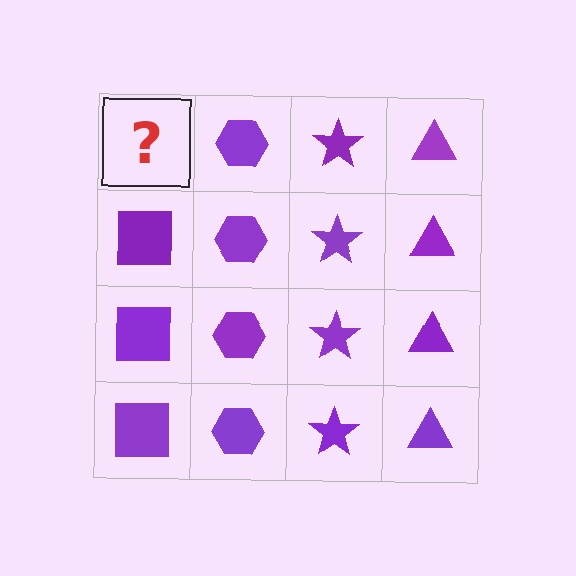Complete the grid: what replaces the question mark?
The question mark should be replaced with a purple square.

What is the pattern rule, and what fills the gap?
The rule is that each column has a consistent shape. The gap should be filled with a purple square.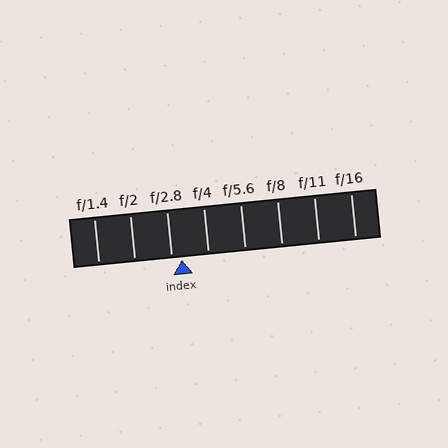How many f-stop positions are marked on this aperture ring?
There are 8 f-stop positions marked.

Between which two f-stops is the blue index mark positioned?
The index mark is between f/2.8 and f/4.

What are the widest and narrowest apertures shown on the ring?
The widest aperture shown is f/1.4 and the narrowest is f/16.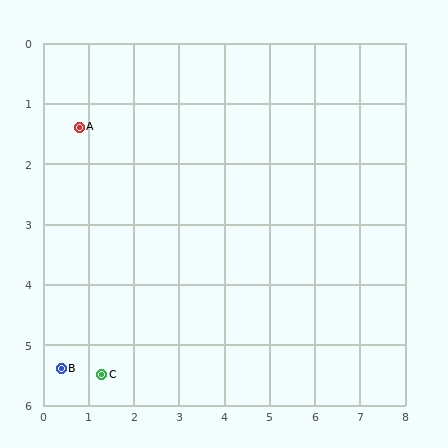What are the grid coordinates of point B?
Point B is at approximately (0.4, 5.4).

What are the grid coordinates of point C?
Point C is at approximately (1.3, 5.5).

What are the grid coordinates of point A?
Point A is at approximately (0.8, 1.4).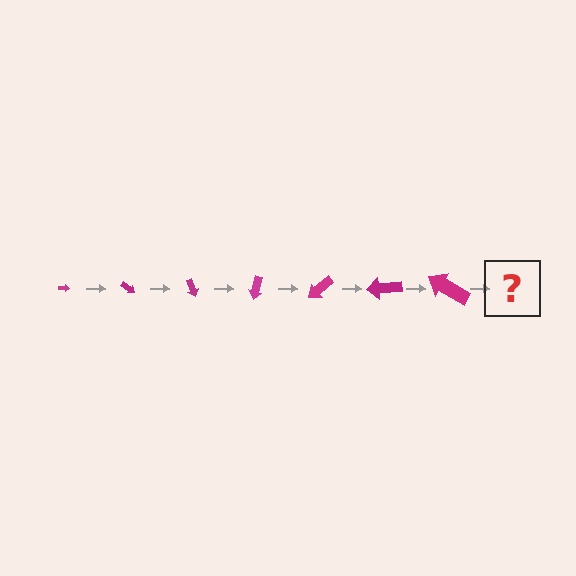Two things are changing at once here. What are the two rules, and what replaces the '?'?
The two rules are that the arrow grows larger each step and it rotates 35 degrees each step. The '?' should be an arrow, larger than the previous one and rotated 245 degrees from the start.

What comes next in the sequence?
The next element should be an arrow, larger than the previous one and rotated 245 degrees from the start.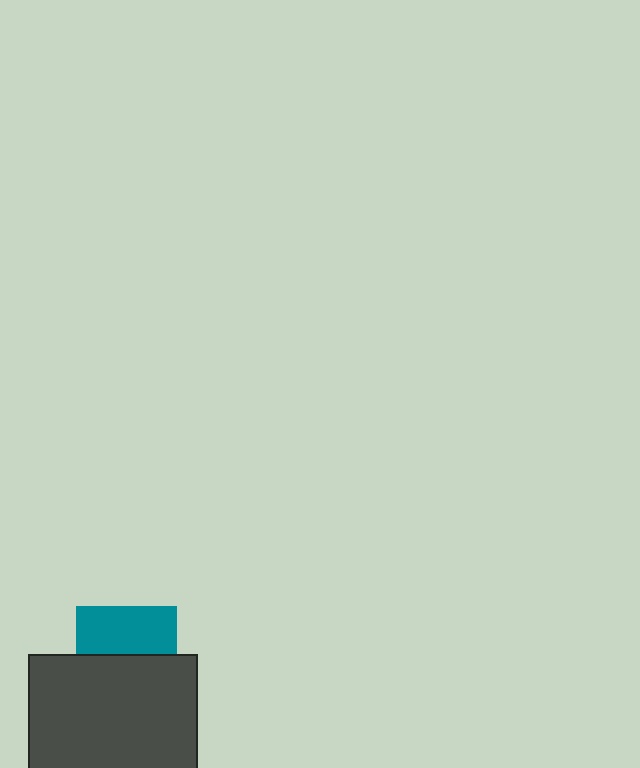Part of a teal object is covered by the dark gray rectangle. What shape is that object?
It is a square.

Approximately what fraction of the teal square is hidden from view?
Roughly 53% of the teal square is hidden behind the dark gray rectangle.